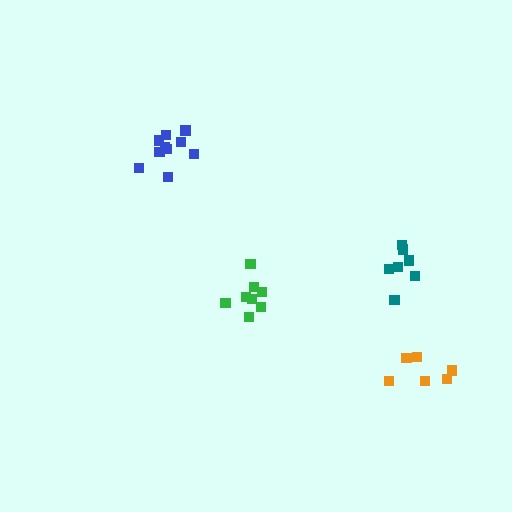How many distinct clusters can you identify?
There are 4 distinct clusters.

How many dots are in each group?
Group 1: 8 dots, Group 2: 7 dots, Group 3: 6 dots, Group 4: 10 dots (31 total).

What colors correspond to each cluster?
The clusters are colored: green, teal, orange, blue.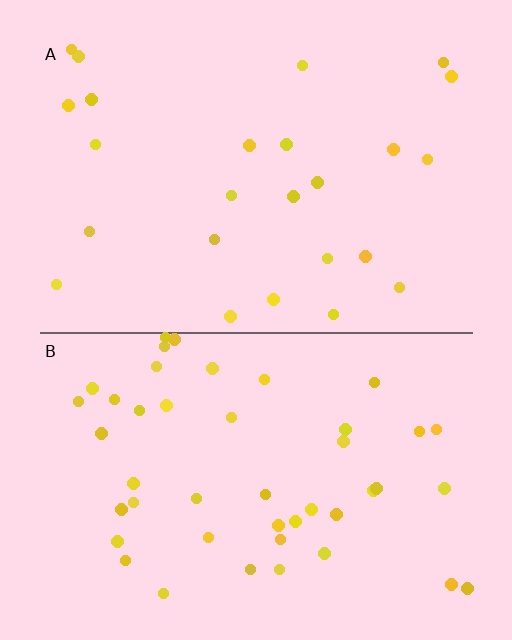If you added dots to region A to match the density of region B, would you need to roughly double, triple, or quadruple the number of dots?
Approximately double.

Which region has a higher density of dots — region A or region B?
B (the bottom).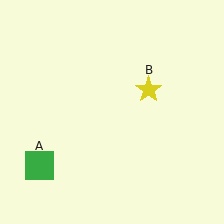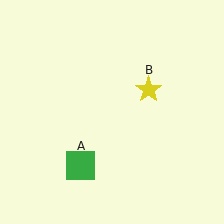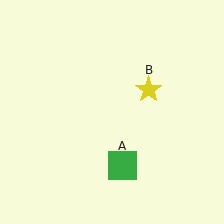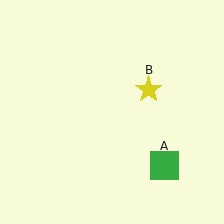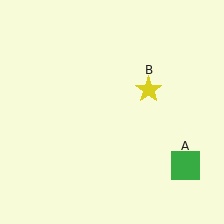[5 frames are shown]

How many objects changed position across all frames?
1 object changed position: green square (object A).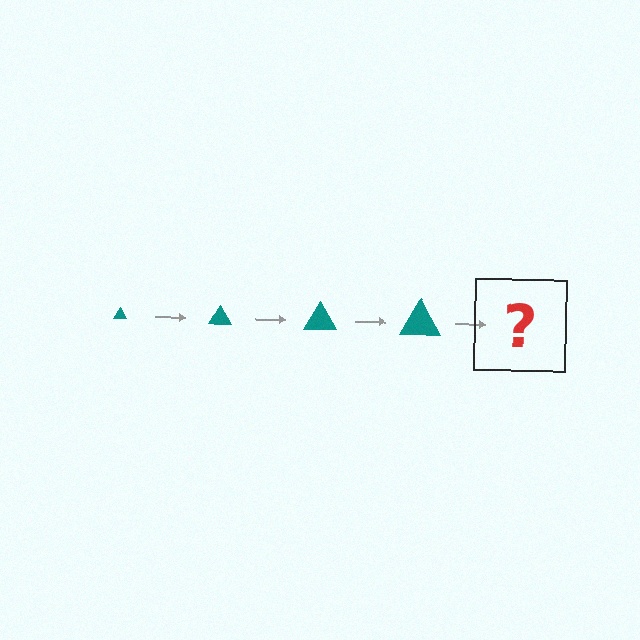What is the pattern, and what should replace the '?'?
The pattern is that the triangle gets progressively larger each step. The '?' should be a teal triangle, larger than the previous one.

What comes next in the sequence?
The next element should be a teal triangle, larger than the previous one.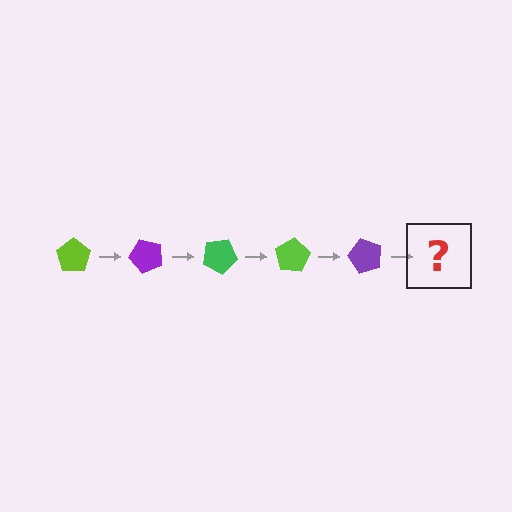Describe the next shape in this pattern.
It should be a green pentagon, rotated 250 degrees from the start.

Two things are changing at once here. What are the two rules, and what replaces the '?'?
The two rules are that it rotates 50 degrees each step and the color cycles through lime, purple, and green. The '?' should be a green pentagon, rotated 250 degrees from the start.